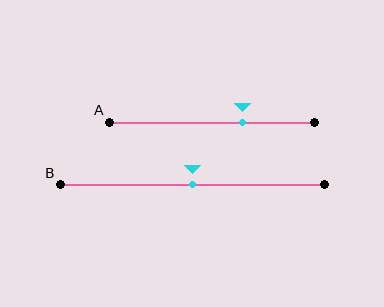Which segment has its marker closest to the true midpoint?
Segment B has its marker closest to the true midpoint.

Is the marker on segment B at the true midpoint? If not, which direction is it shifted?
Yes, the marker on segment B is at the true midpoint.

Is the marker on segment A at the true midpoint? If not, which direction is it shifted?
No, the marker on segment A is shifted to the right by about 15% of the segment length.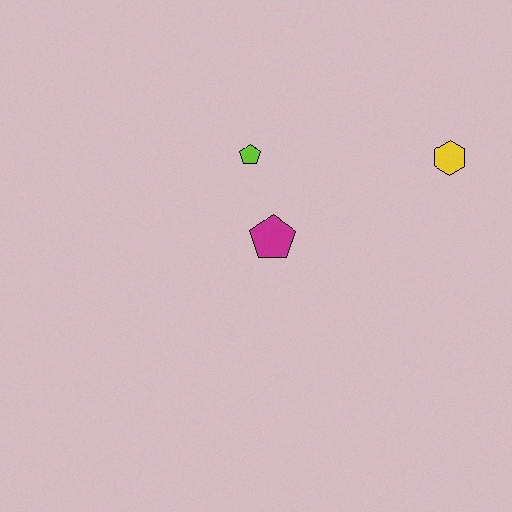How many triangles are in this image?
There are no triangles.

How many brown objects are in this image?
There are no brown objects.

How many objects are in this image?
There are 3 objects.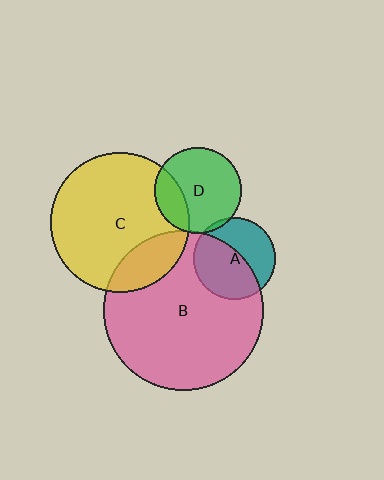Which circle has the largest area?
Circle B (pink).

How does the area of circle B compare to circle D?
Approximately 3.4 times.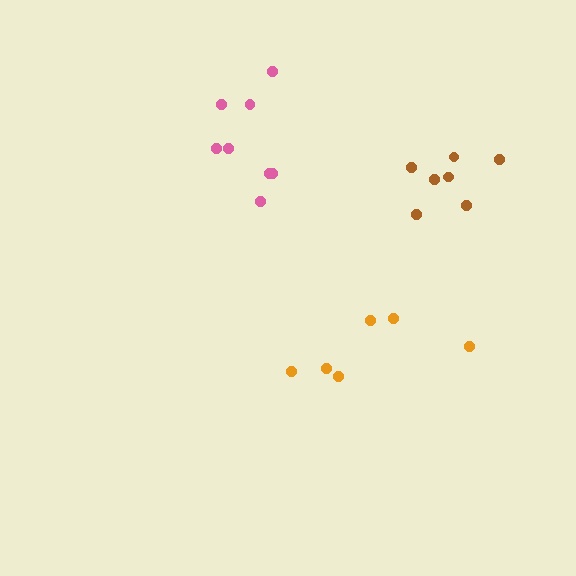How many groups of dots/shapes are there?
There are 3 groups.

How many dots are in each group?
Group 1: 6 dots, Group 2: 8 dots, Group 3: 7 dots (21 total).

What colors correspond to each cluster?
The clusters are colored: orange, pink, brown.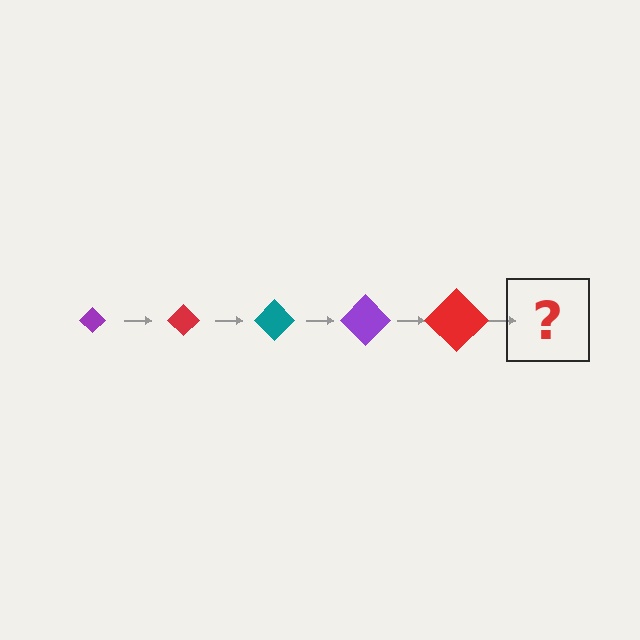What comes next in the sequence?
The next element should be a teal diamond, larger than the previous one.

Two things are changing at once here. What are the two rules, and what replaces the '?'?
The two rules are that the diamond grows larger each step and the color cycles through purple, red, and teal. The '?' should be a teal diamond, larger than the previous one.